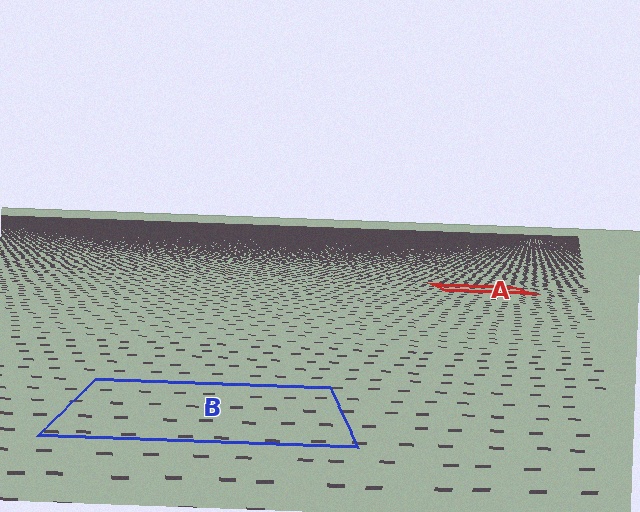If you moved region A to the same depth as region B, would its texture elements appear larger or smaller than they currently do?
They would appear larger. At a closer depth, the same texture elements are projected at a bigger on-screen size.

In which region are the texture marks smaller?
The texture marks are smaller in region A, because it is farther away.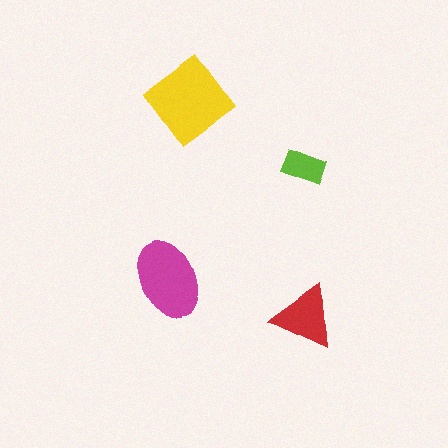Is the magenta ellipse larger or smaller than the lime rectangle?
Larger.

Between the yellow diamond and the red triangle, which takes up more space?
The yellow diamond.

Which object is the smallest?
The lime rectangle.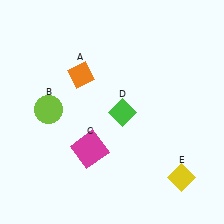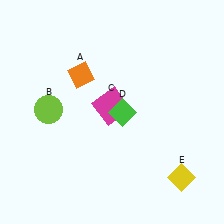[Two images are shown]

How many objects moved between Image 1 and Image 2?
1 object moved between the two images.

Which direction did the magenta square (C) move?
The magenta square (C) moved up.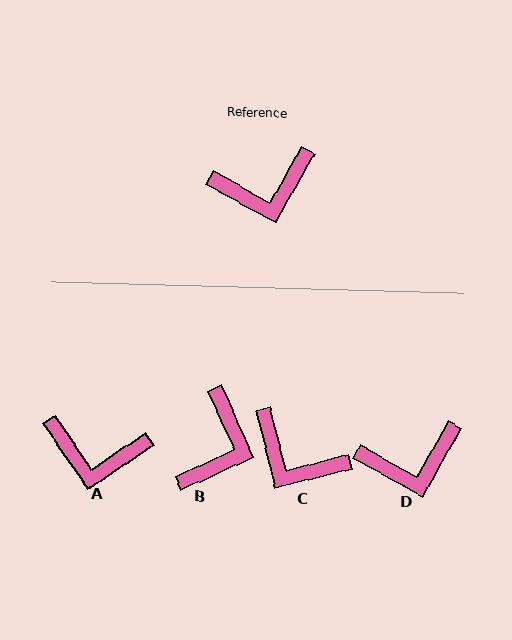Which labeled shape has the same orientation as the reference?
D.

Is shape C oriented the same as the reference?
No, it is off by about 47 degrees.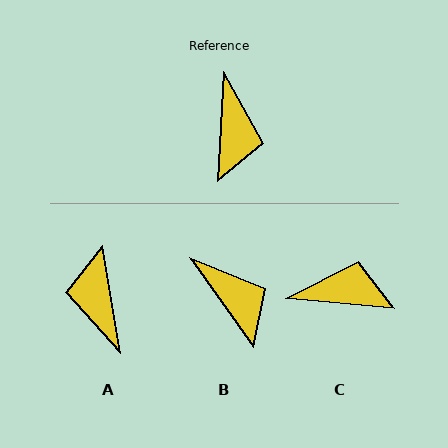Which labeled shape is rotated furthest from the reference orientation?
A, about 167 degrees away.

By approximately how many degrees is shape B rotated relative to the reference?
Approximately 39 degrees counter-clockwise.